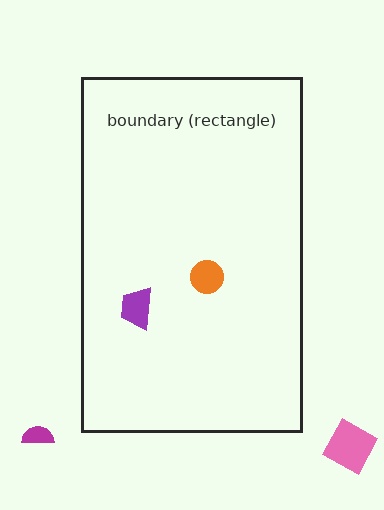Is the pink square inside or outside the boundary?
Outside.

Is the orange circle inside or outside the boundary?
Inside.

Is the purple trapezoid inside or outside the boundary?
Inside.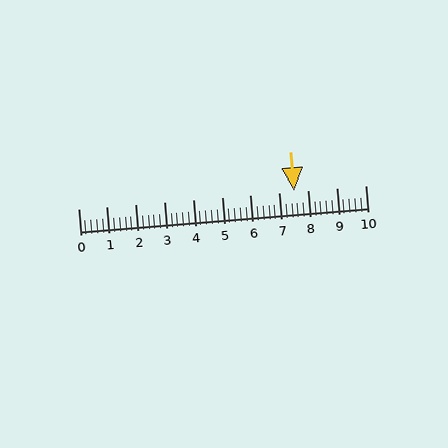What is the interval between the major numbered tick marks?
The major tick marks are spaced 1 units apart.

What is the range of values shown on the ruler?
The ruler shows values from 0 to 10.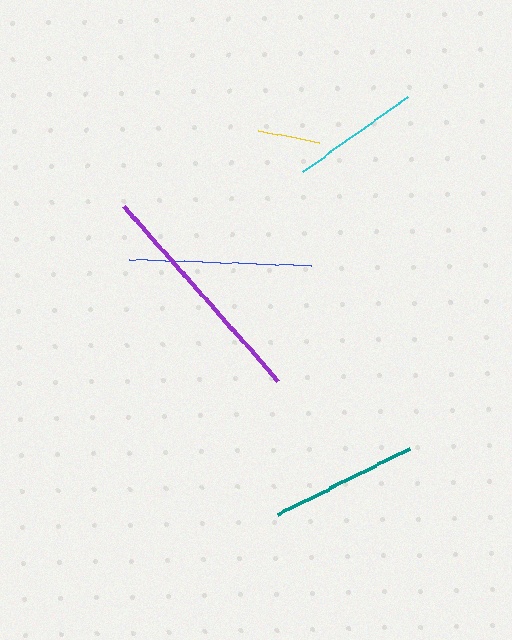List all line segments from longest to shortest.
From longest to shortest: purple, blue, teal, cyan, yellow.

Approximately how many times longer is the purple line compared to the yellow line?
The purple line is approximately 3.8 times the length of the yellow line.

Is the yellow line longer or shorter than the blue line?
The blue line is longer than the yellow line.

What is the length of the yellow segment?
The yellow segment is approximately 62 pixels long.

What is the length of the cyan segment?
The cyan segment is approximately 129 pixels long.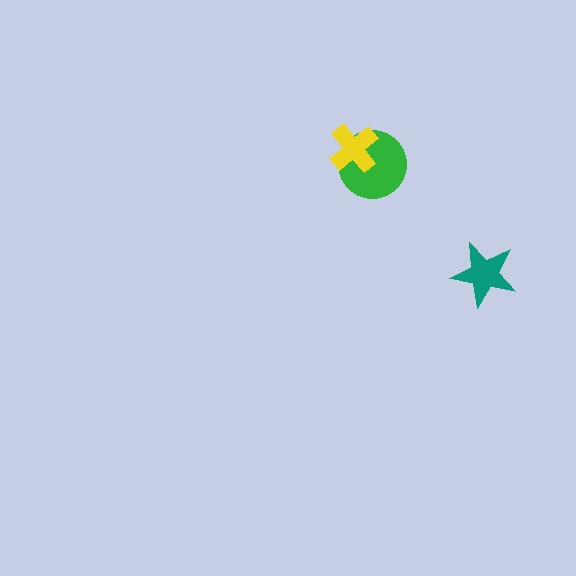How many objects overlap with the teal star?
0 objects overlap with the teal star.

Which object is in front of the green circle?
The yellow cross is in front of the green circle.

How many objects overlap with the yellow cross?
1 object overlaps with the yellow cross.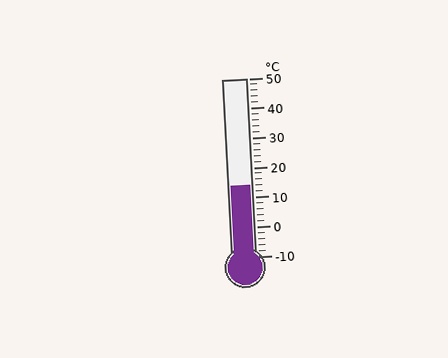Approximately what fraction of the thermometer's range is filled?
The thermometer is filled to approximately 40% of its range.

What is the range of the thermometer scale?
The thermometer scale ranges from -10°C to 50°C.